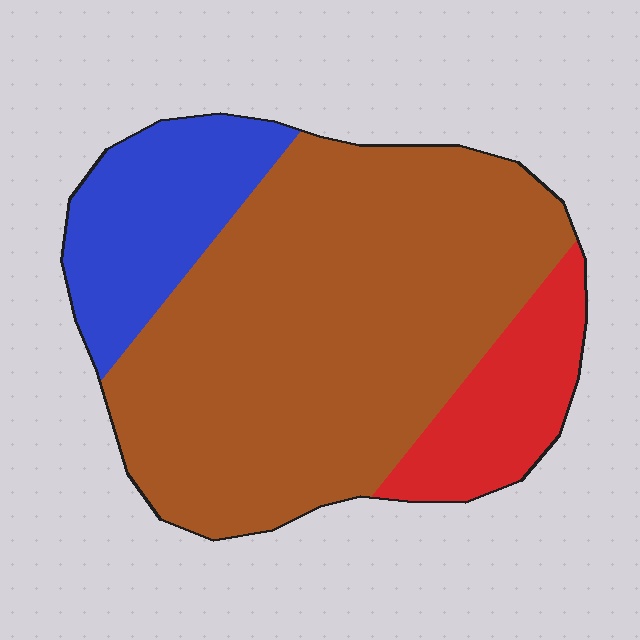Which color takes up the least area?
Red, at roughly 15%.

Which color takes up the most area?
Brown, at roughly 70%.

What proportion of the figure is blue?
Blue takes up about one sixth (1/6) of the figure.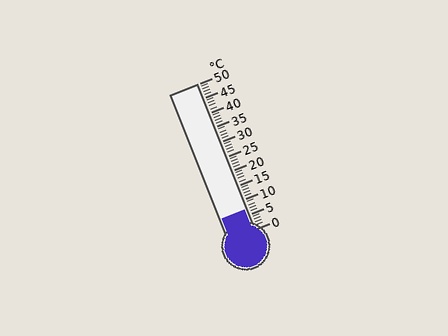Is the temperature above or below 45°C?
The temperature is below 45°C.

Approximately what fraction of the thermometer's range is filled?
The thermometer is filled to approximately 15% of its range.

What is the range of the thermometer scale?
The thermometer scale ranges from 0°C to 50°C.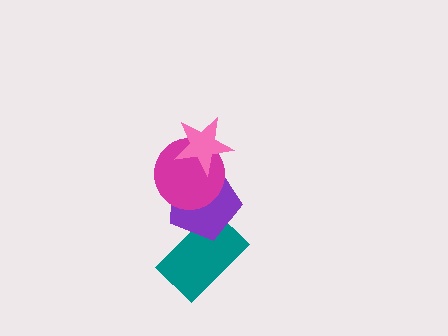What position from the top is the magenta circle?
The magenta circle is 2nd from the top.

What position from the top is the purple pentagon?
The purple pentagon is 3rd from the top.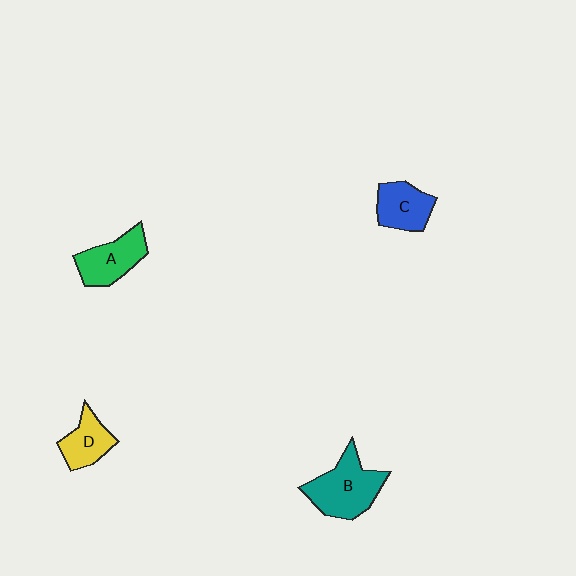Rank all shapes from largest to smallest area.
From largest to smallest: B (teal), A (green), C (blue), D (yellow).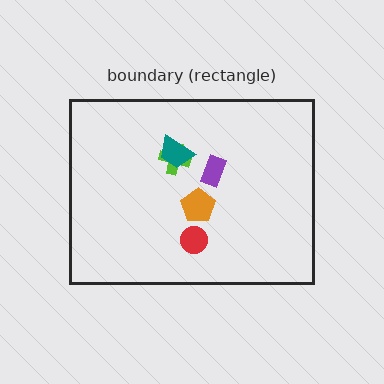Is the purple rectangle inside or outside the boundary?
Inside.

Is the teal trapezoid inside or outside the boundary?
Inside.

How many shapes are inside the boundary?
5 inside, 0 outside.